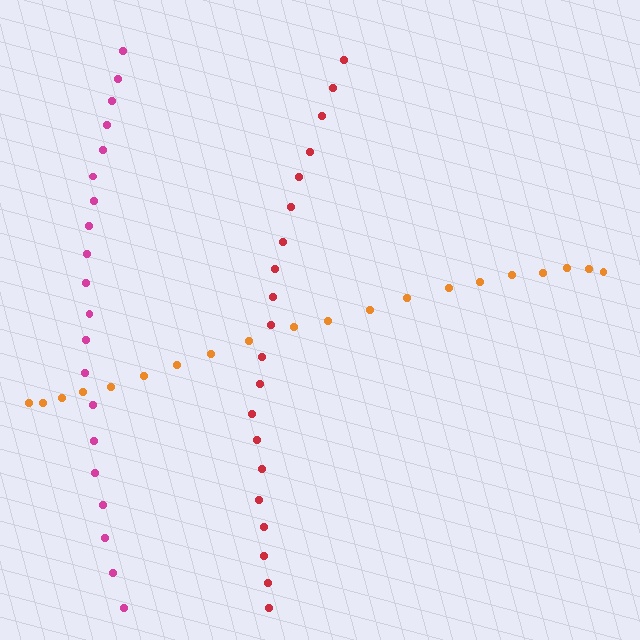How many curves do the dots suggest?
There are 3 distinct paths.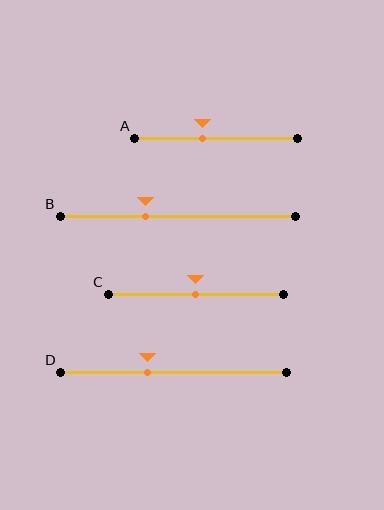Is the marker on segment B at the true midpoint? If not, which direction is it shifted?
No, the marker on segment B is shifted to the left by about 14% of the segment length.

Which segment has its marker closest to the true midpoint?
Segment C has its marker closest to the true midpoint.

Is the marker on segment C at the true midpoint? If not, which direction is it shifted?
Yes, the marker on segment C is at the true midpoint.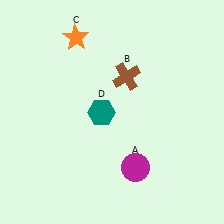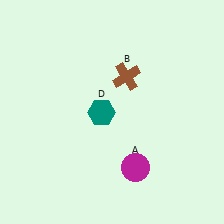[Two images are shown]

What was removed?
The orange star (C) was removed in Image 2.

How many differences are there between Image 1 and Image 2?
There is 1 difference between the two images.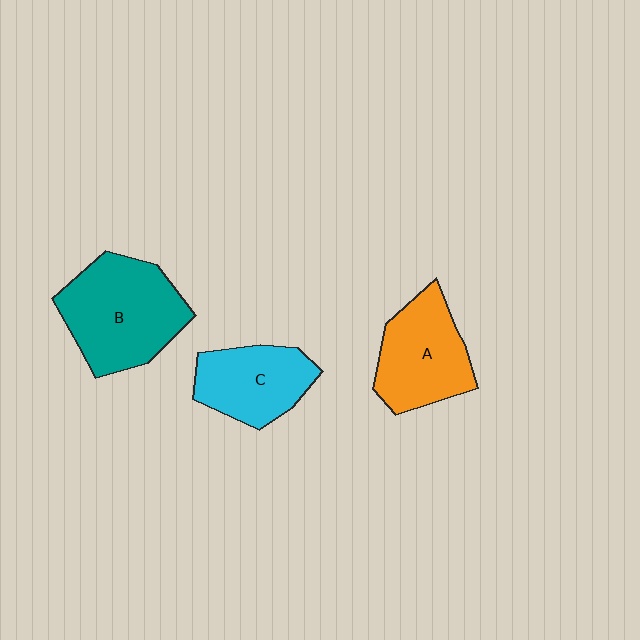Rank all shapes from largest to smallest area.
From largest to smallest: B (teal), A (orange), C (cyan).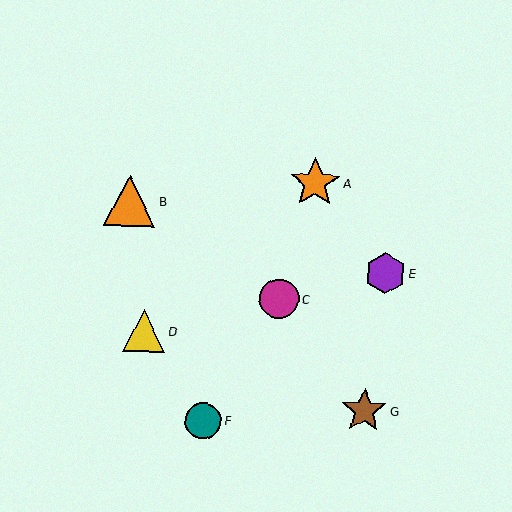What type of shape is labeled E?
Shape E is a purple hexagon.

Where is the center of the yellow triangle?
The center of the yellow triangle is at (144, 331).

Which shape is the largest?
The orange triangle (labeled B) is the largest.